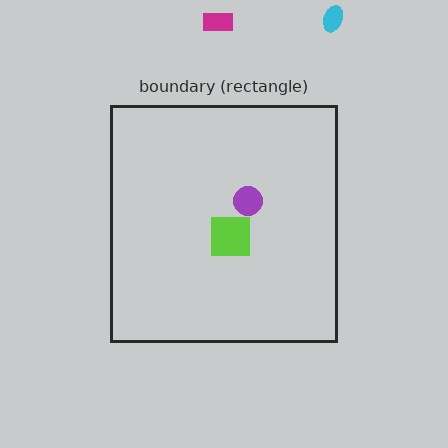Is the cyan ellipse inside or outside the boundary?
Outside.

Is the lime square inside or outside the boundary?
Inside.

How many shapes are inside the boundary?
2 inside, 2 outside.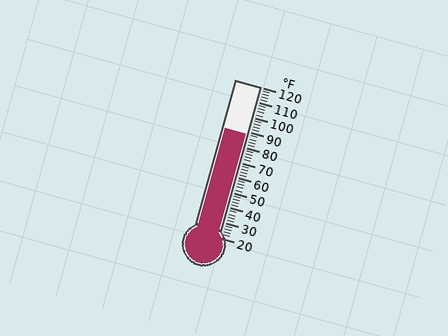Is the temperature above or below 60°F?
The temperature is above 60°F.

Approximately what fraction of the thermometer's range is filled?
The thermometer is filled to approximately 70% of its range.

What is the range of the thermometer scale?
The thermometer scale ranges from 20°F to 120°F.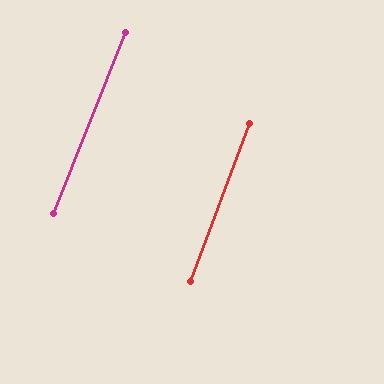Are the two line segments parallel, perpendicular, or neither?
Parallel — their directions differ by only 1.4°.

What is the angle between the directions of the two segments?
Approximately 1 degree.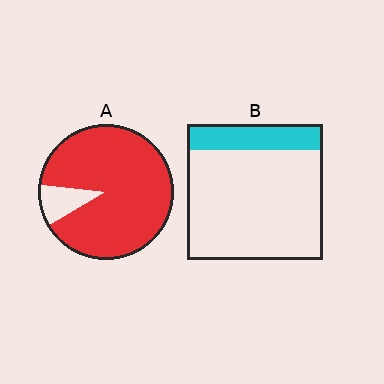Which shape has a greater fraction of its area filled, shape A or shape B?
Shape A.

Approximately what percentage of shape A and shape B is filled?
A is approximately 90% and B is approximately 20%.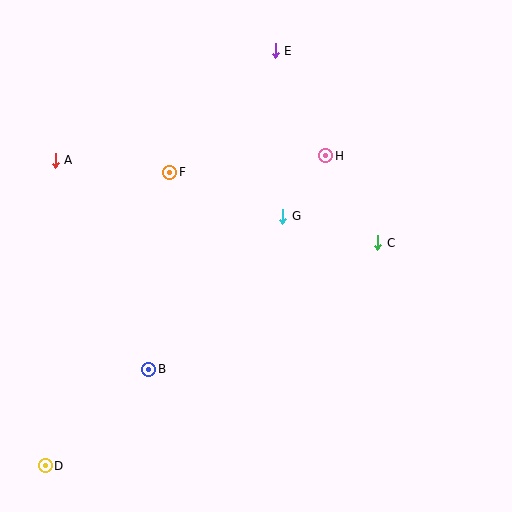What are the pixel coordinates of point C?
Point C is at (378, 243).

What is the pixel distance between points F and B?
The distance between F and B is 198 pixels.